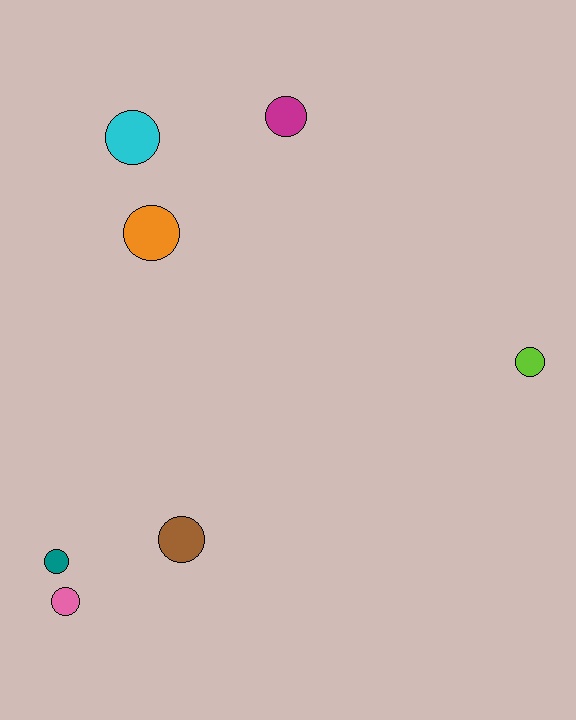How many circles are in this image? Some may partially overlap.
There are 7 circles.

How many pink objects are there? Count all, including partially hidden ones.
There is 1 pink object.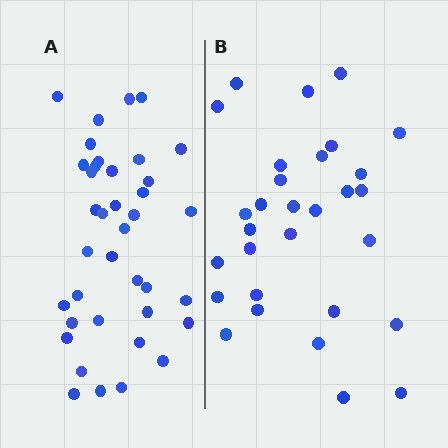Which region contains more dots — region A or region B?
Region A (the left region) has more dots.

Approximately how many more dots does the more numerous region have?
Region A has roughly 8 or so more dots than region B.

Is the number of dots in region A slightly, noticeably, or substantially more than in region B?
Region A has noticeably more, but not dramatically so. The ratio is roughly 1.3 to 1.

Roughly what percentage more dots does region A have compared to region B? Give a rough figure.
About 25% more.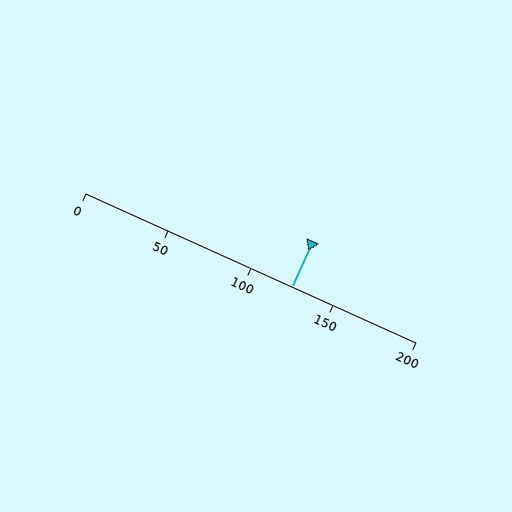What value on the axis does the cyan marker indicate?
The marker indicates approximately 125.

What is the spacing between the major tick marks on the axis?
The major ticks are spaced 50 apart.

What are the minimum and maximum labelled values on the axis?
The axis runs from 0 to 200.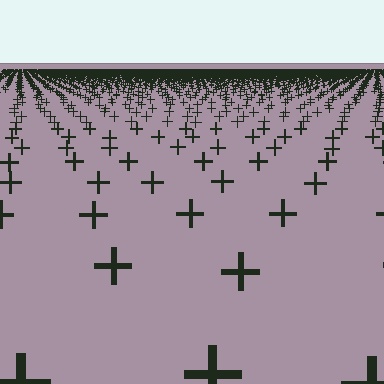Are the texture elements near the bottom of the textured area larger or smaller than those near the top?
Larger. Near the bottom, elements are closer to the viewer and appear at a bigger on-screen size.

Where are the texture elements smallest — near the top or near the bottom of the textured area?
Near the top.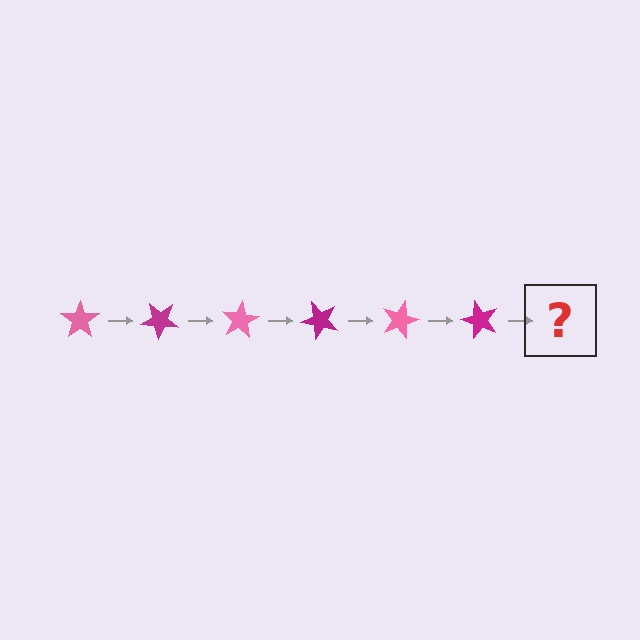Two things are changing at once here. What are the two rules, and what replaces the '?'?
The two rules are that it rotates 40 degrees each step and the color cycles through pink and magenta. The '?' should be a pink star, rotated 240 degrees from the start.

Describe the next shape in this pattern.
It should be a pink star, rotated 240 degrees from the start.